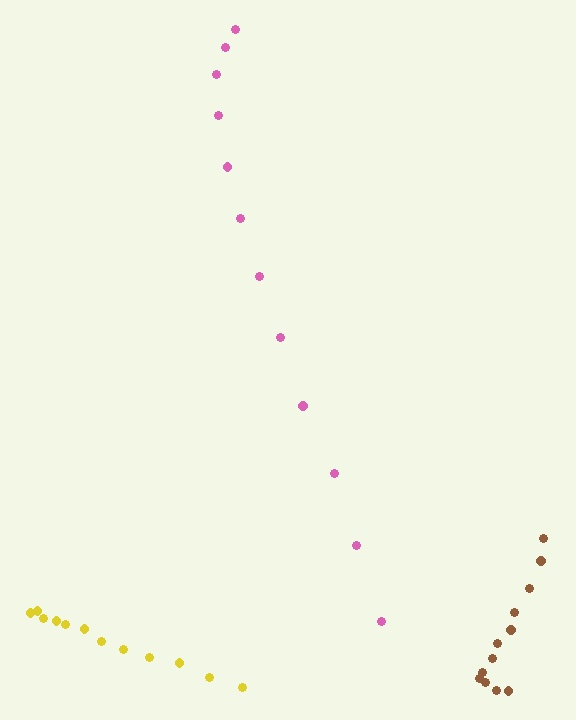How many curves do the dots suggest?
There are 3 distinct paths.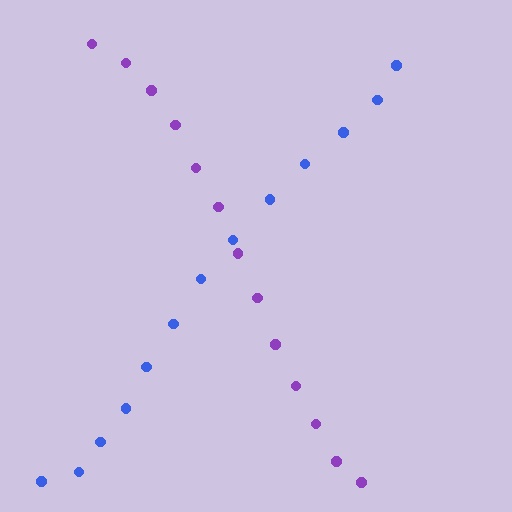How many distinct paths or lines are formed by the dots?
There are 2 distinct paths.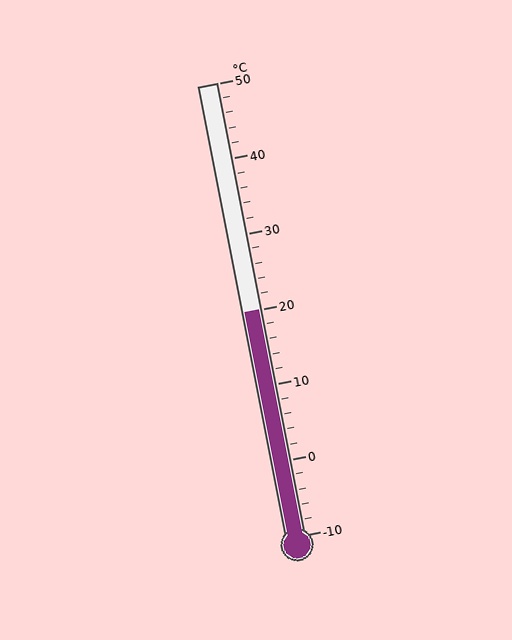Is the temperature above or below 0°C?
The temperature is above 0°C.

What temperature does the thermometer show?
The thermometer shows approximately 20°C.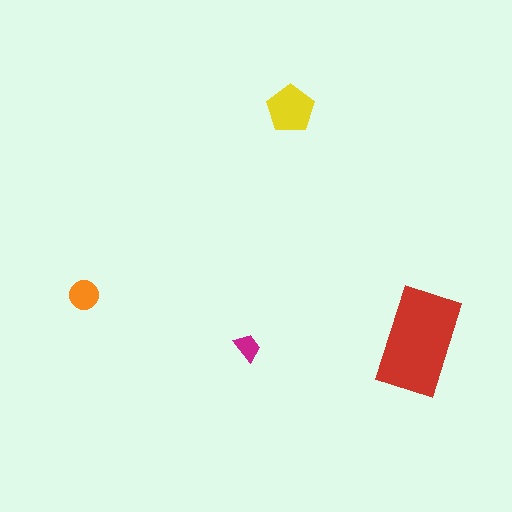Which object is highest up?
The yellow pentagon is topmost.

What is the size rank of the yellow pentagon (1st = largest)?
2nd.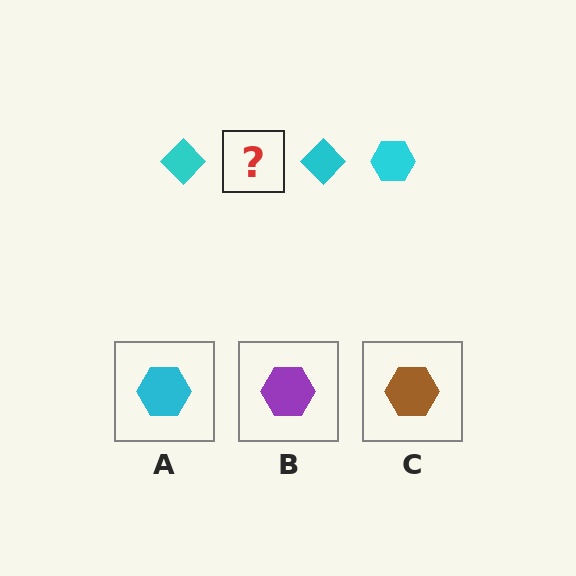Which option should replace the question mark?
Option A.